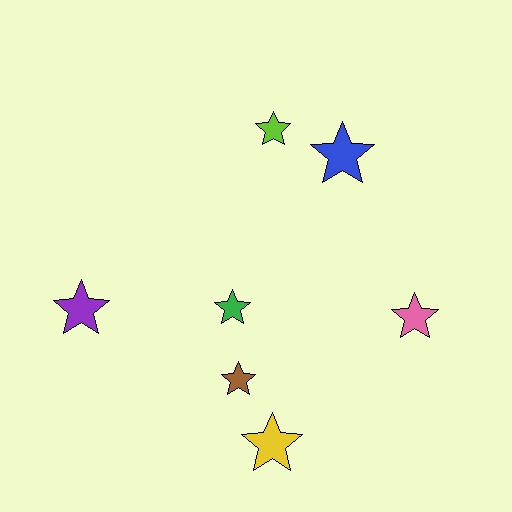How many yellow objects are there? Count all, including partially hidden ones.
There is 1 yellow object.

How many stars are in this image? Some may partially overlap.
There are 7 stars.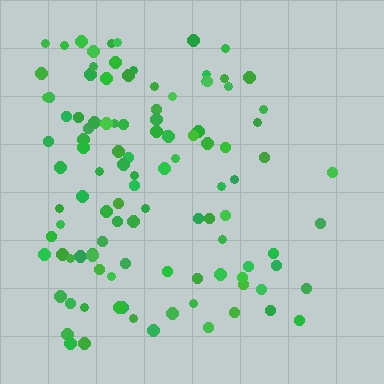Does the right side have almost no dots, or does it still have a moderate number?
Still a moderate number, just noticeably fewer than the left.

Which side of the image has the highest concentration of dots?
The left.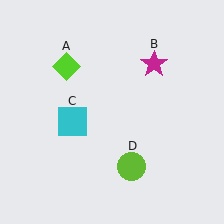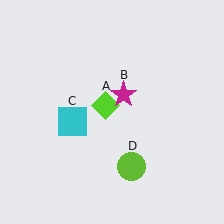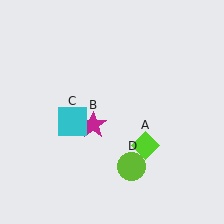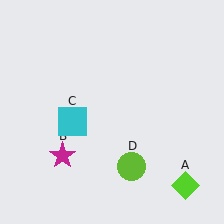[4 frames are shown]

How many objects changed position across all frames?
2 objects changed position: lime diamond (object A), magenta star (object B).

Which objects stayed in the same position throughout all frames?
Cyan square (object C) and lime circle (object D) remained stationary.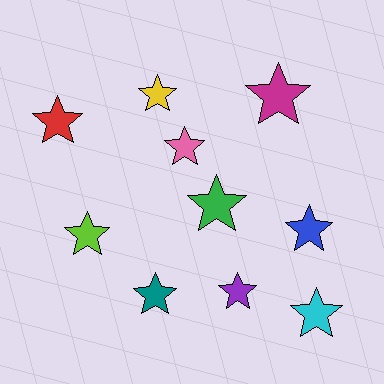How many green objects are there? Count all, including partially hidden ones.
There is 1 green object.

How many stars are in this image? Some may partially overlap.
There are 10 stars.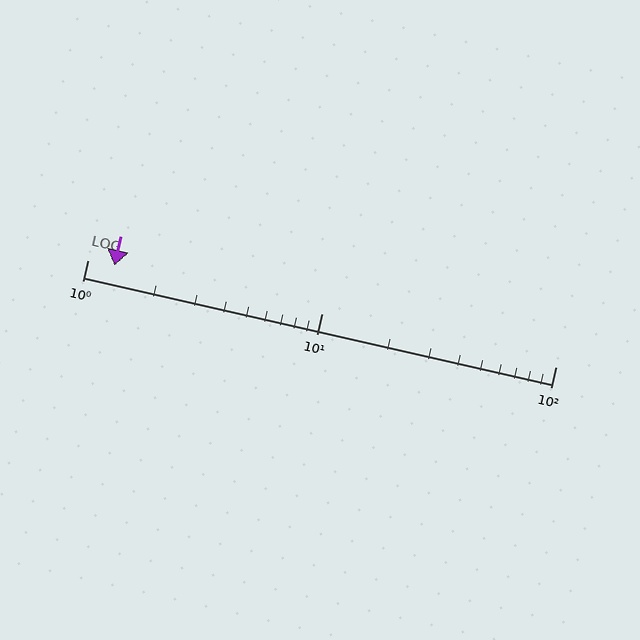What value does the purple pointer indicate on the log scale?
The pointer indicates approximately 1.3.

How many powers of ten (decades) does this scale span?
The scale spans 2 decades, from 1 to 100.